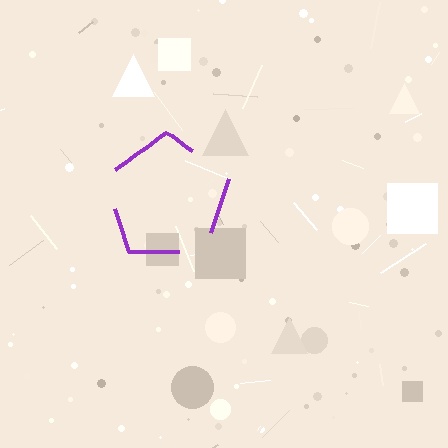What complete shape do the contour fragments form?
The contour fragments form a pentagon.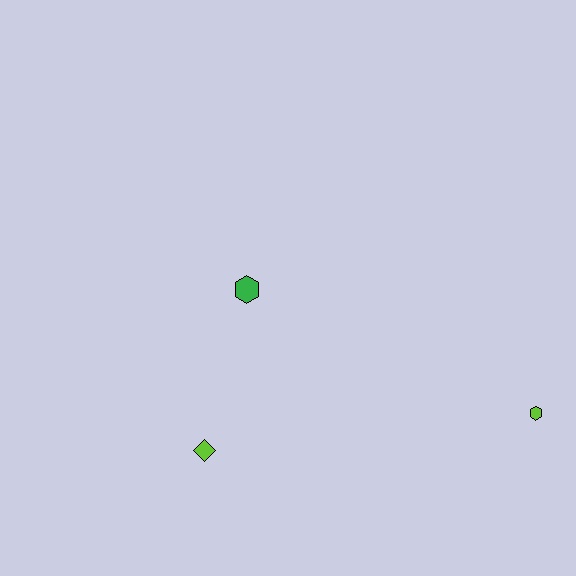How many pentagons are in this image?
There are no pentagons.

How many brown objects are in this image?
There are no brown objects.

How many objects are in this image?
There are 3 objects.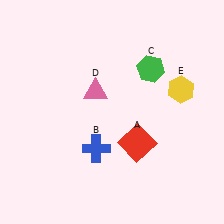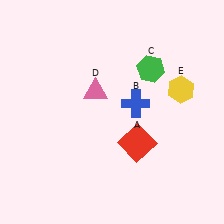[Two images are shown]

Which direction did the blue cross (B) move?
The blue cross (B) moved up.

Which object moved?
The blue cross (B) moved up.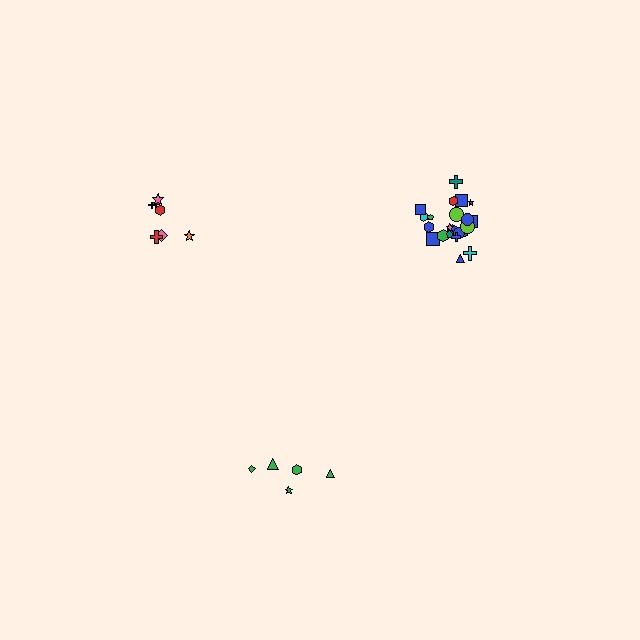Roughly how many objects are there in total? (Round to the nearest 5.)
Roughly 35 objects in total.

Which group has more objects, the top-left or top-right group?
The top-right group.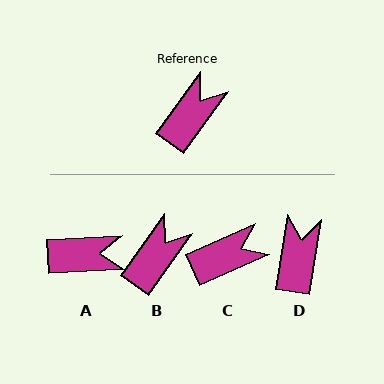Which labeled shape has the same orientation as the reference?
B.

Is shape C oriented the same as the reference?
No, it is off by about 30 degrees.